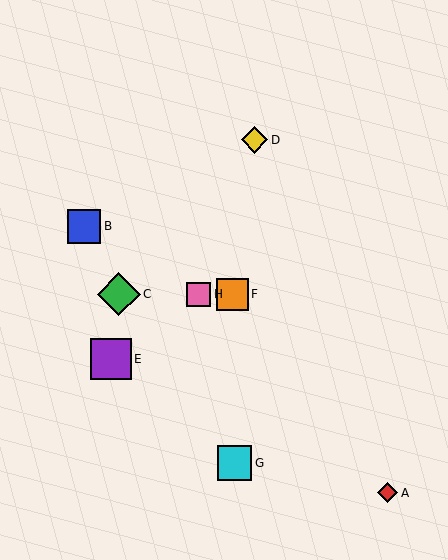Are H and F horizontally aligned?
Yes, both are at y≈294.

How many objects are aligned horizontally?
3 objects (C, F, H) are aligned horizontally.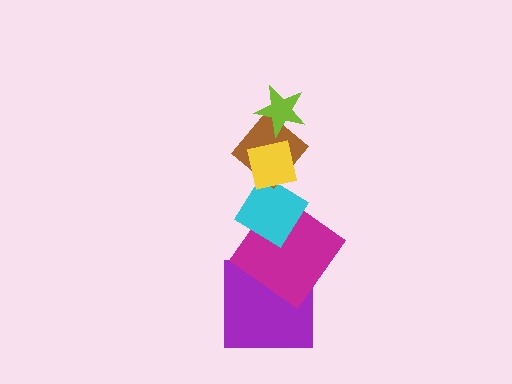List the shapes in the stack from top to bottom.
From top to bottom: the lime star, the yellow square, the brown diamond, the cyan diamond, the magenta diamond, the purple square.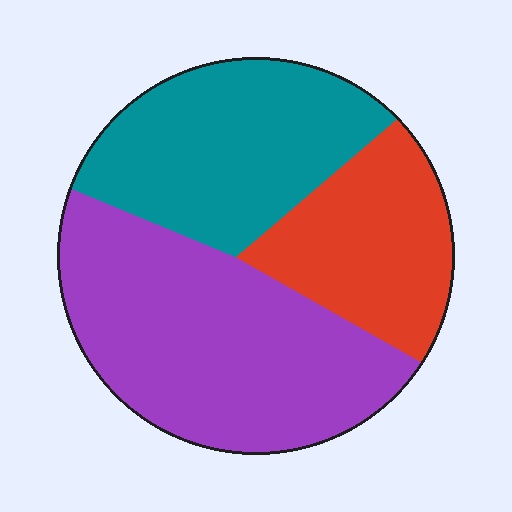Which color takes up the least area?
Red, at roughly 25%.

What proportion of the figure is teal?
Teal covers roughly 30% of the figure.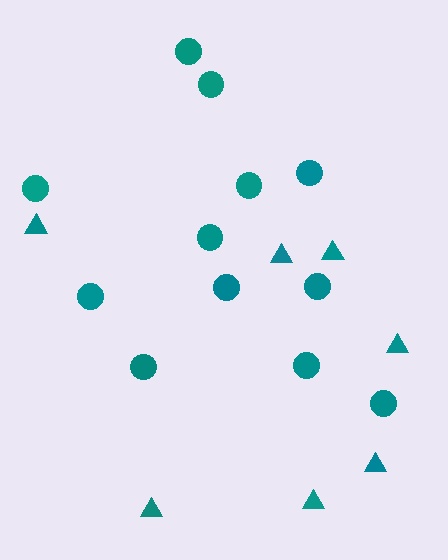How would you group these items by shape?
There are 2 groups: one group of circles (12) and one group of triangles (7).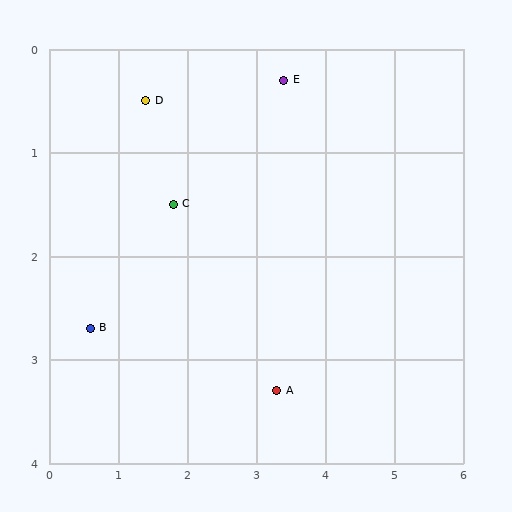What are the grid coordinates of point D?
Point D is at approximately (1.4, 0.5).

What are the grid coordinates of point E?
Point E is at approximately (3.4, 0.3).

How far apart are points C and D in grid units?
Points C and D are about 1.1 grid units apart.